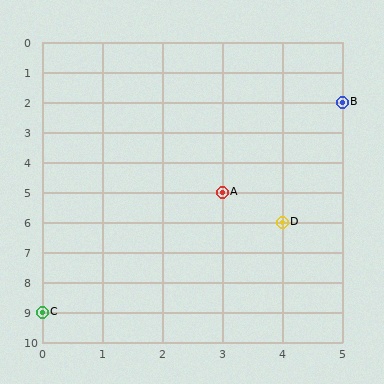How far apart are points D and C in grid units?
Points D and C are 4 columns and 3 rows apart (about 5.0 grid units diagonally).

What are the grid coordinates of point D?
Point D is at grid coordinates (4, 6).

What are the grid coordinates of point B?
Point B is at grid coordinates (5, 2).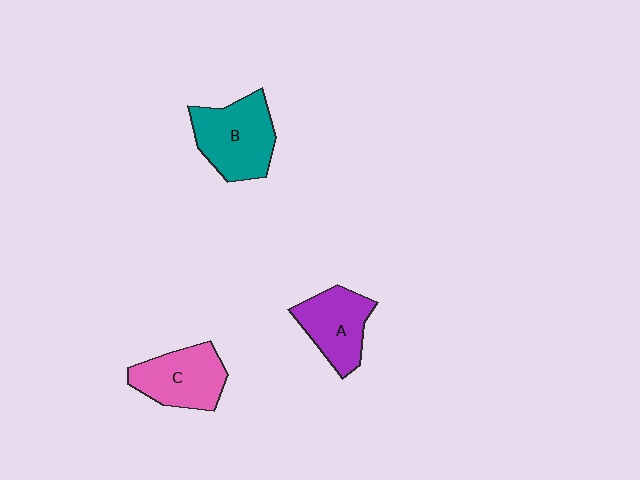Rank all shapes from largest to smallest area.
From largest to smallest: B (teal), C (pink), A (purple).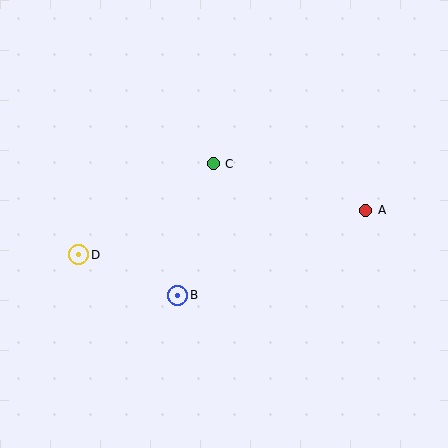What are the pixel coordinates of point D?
Point D is at (79, 255).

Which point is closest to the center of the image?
Point C at (213, 164) is closest to the center.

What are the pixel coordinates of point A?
Point A is at (366, 210).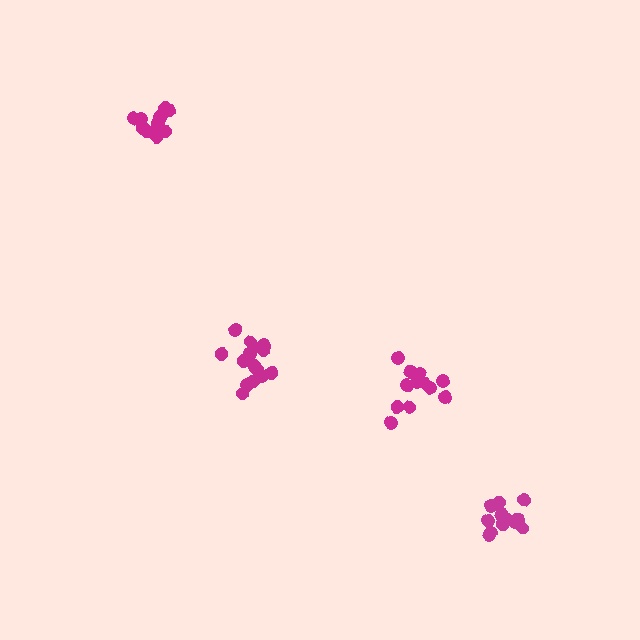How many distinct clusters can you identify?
There are 4 distinct clusters.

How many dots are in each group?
Group 1: 16 dots, Group 2: 12 dots, Group 3: 14 dots, Group 4: 11 dots (53 total).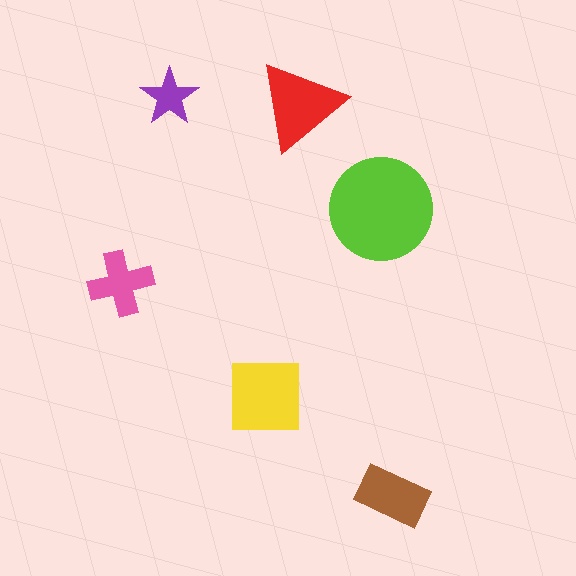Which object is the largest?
The lime circle.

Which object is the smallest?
The purple star.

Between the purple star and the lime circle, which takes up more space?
The lime circle.